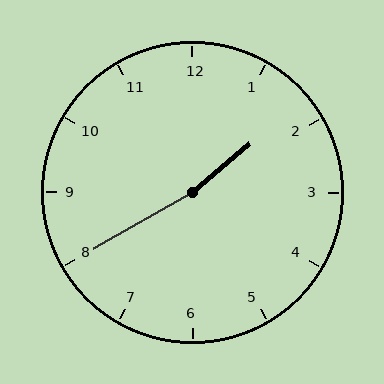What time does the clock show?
1:40.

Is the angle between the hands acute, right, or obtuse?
It is obtuse.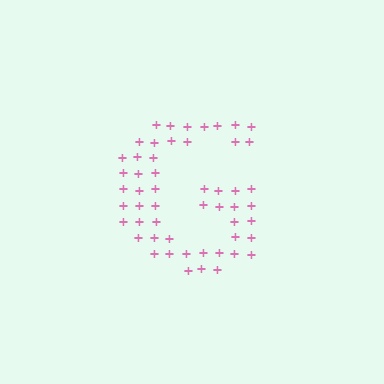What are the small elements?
The small elements are plus signs.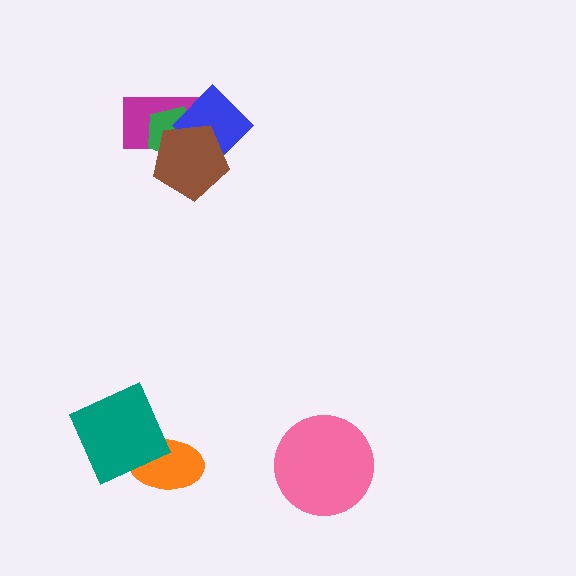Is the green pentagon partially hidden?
Yes, it is partially covered by another shape.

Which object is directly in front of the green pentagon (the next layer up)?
The blue diamond is directly in front of the green pentagon.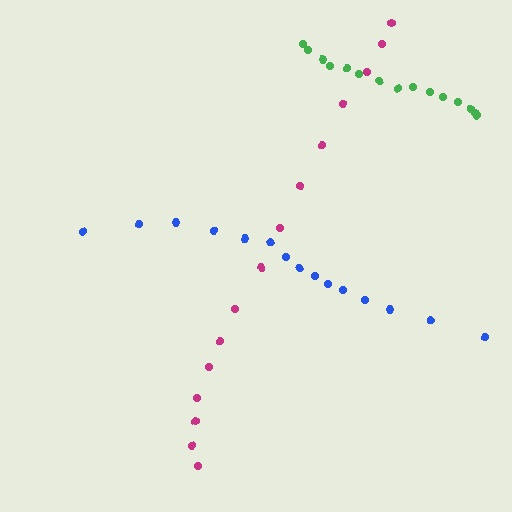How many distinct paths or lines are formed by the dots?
There are 3 distinct paths.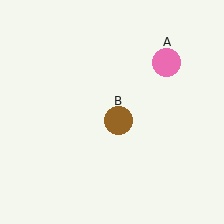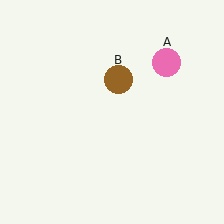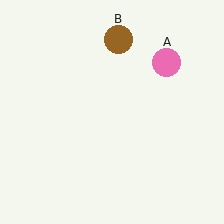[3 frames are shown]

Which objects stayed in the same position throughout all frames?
Pink circle (object A) remained stationary.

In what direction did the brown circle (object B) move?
The brown circle (object B) moved up.